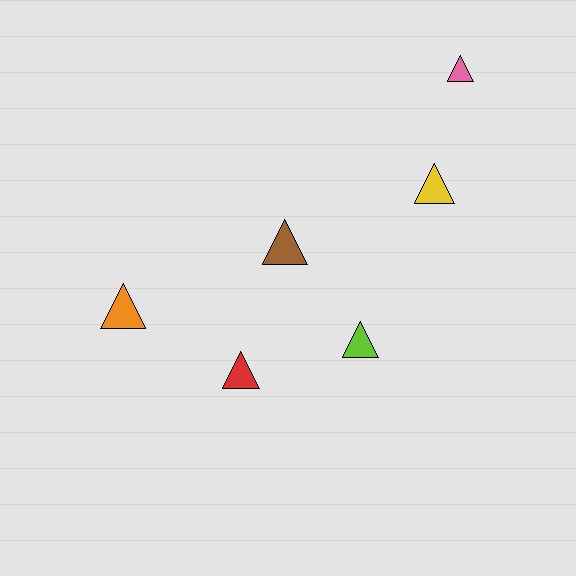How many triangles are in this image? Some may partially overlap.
There are 6 triangles.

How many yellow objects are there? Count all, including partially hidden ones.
There is 1 yellow object.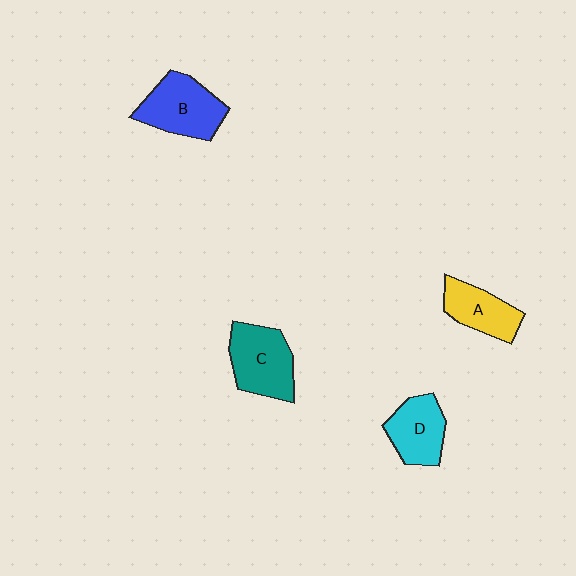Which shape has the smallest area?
Shape A (yellow).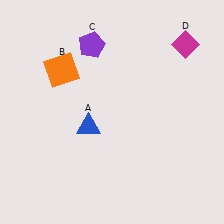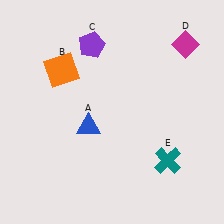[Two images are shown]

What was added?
A teal cross (E) was added in Image 2.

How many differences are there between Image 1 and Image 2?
There is 1 difference between the two images.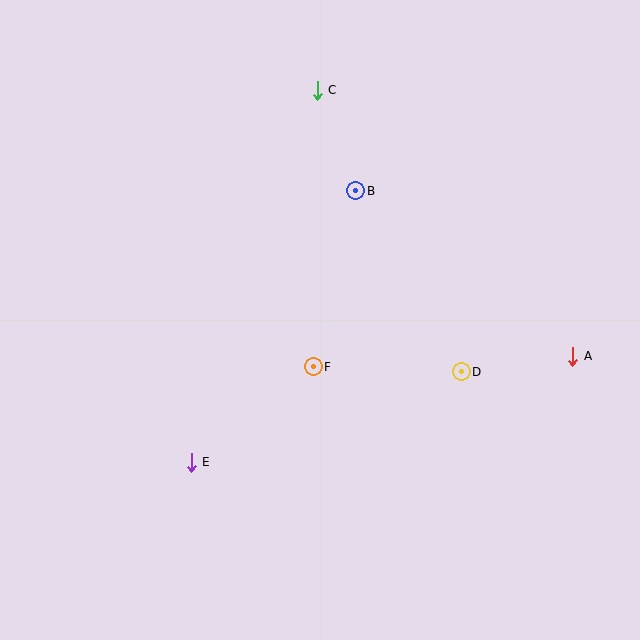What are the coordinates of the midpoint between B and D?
The midpoint between B and D is at (409, 281).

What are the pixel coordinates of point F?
Point F is at (313, 367).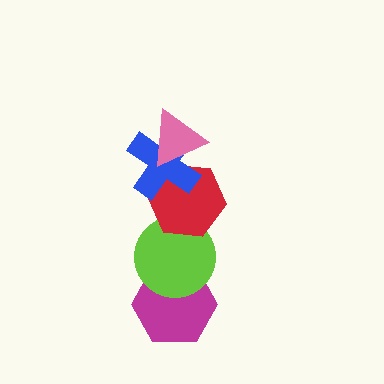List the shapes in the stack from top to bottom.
From top to bottom: the pink triangle, the blue cross, the red hexagon, the lime circle, the magenta hexagon.